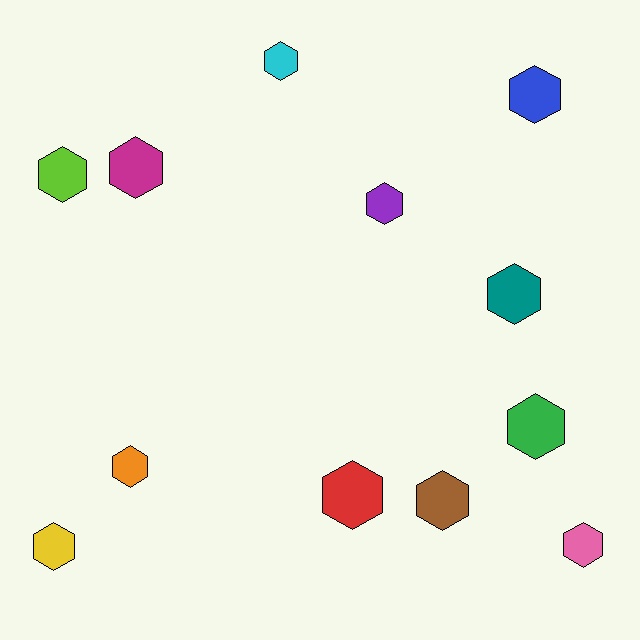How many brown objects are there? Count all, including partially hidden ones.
There is 1 brown object.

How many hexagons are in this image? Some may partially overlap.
There are 12 hexagons.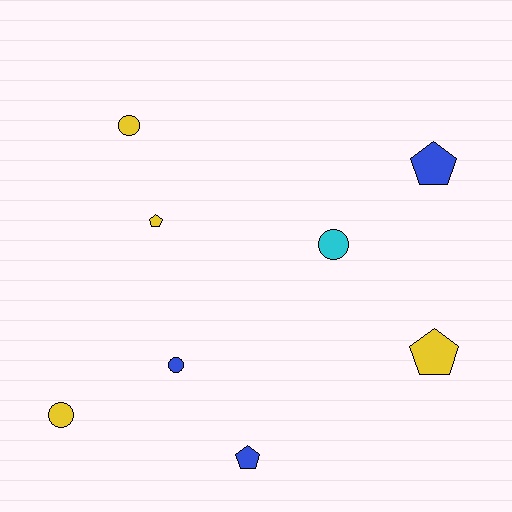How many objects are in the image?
There are 8 objects.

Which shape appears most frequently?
Circle, with 4 objects.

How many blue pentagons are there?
There are 2 blue pentagons.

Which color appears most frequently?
Yellow, with 4 objects.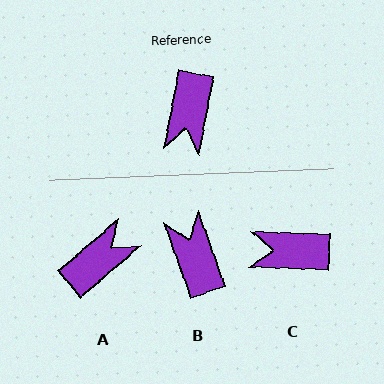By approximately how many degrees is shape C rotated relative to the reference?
Approximately 82 degrees clockwise.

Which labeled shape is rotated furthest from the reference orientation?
B, about 150 degrees away.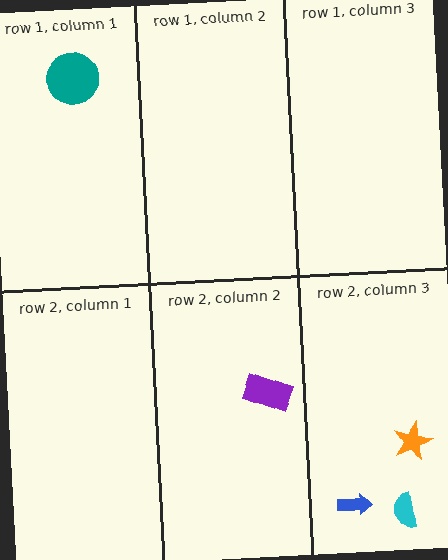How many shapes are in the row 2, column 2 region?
1.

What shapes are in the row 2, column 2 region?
The purple rectangle.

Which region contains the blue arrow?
The row 2, column 3 region.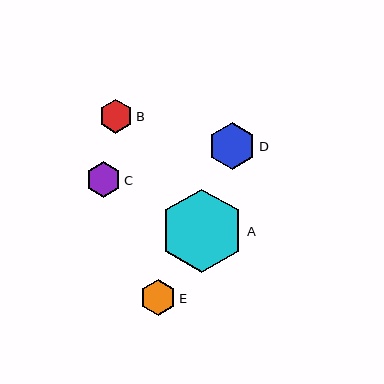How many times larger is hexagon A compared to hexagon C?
Hexagon A is approximately 2.4 times the size of hexagon C.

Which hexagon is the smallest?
Hexagon B is the smallest with a size of approximately 34 pixels.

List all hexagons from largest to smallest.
From largest to smallest: A, D, C, E, B.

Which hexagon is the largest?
Hexagon A is the largest with a size of approximately 84 pixels.